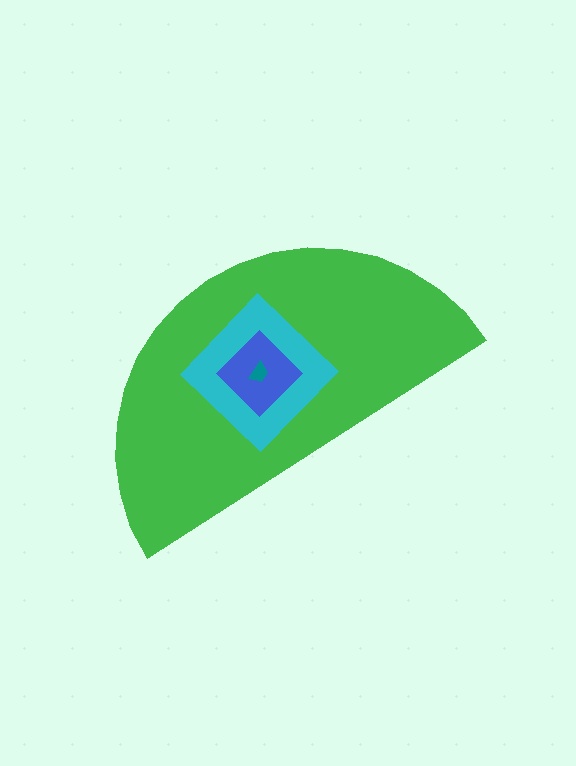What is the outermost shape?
The green semicircle.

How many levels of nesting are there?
4.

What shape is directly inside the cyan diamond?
The blue diamond.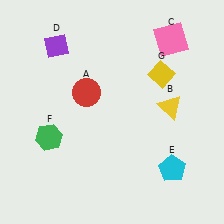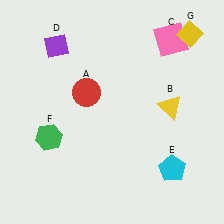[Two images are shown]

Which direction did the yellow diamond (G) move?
The yellow diamond (G) moved up.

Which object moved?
The yellow diamond (G) moved up.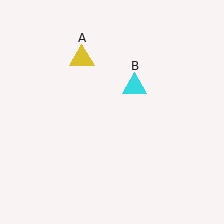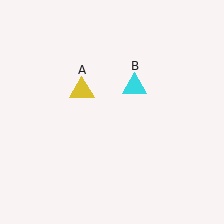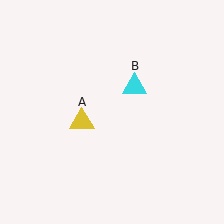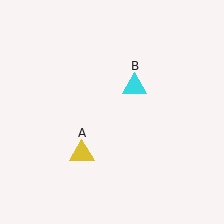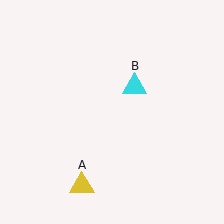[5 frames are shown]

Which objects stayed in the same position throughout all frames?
Cyan triangle (object B) remained stationary.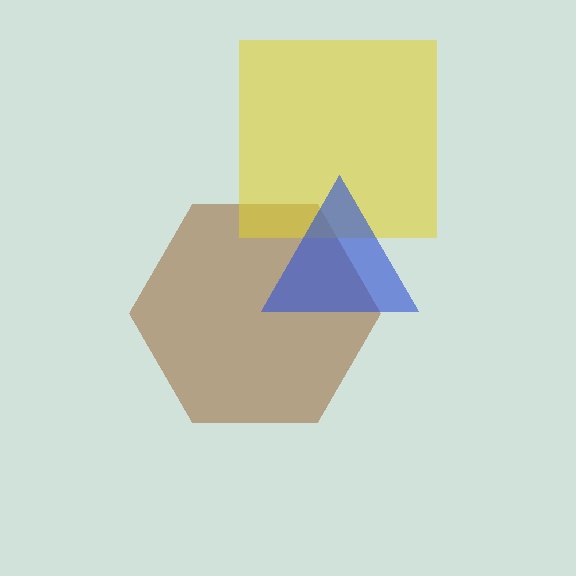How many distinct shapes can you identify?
There are 3 distinct shapes: a brown hexagon, a yellow square, a blue triangle.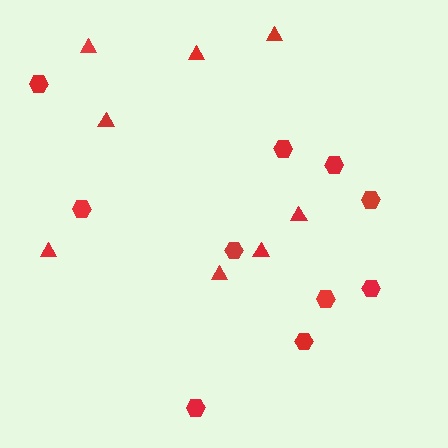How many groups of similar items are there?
There are 2 groups: one group of hexagons (10) and one group of triangles (8).